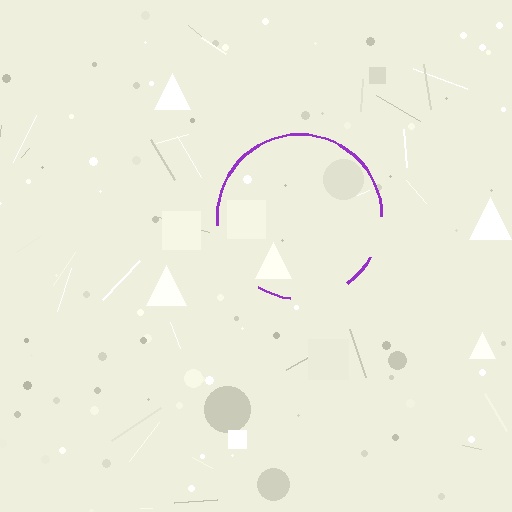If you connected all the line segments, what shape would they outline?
They would outline a circle.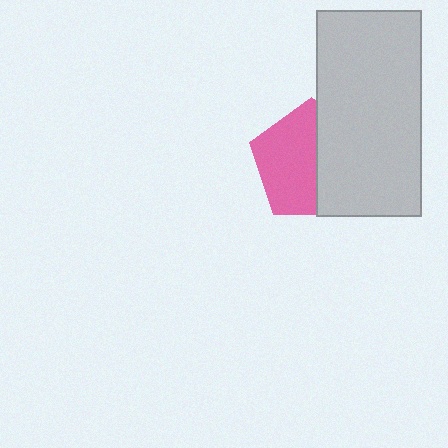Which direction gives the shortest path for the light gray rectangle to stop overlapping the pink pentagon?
Moving right gives the shortest separation.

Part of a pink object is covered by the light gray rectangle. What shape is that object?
It is a pentagon.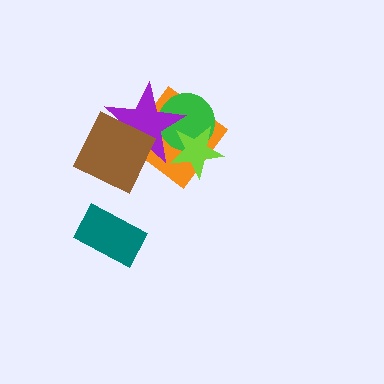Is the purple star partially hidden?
Yes, it is partially covered by another shape.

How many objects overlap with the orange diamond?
4 objects overlap with the orange diamond.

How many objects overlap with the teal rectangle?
0 objects overlap with the teal rectangle.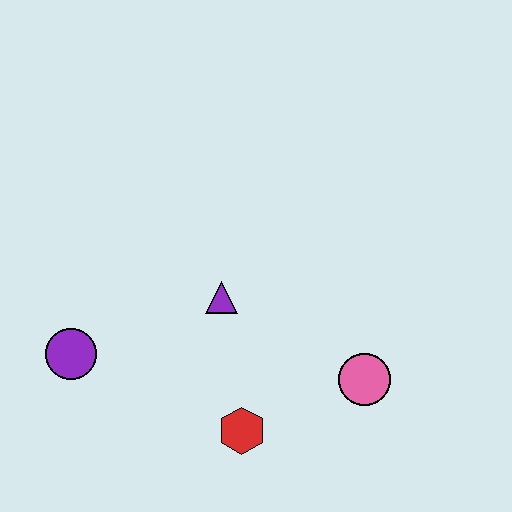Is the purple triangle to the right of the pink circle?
No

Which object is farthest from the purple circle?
The pink circle is farthest from the purple circle.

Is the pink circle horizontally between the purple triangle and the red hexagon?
No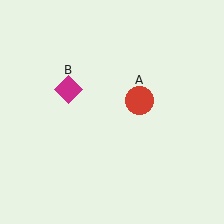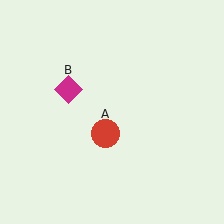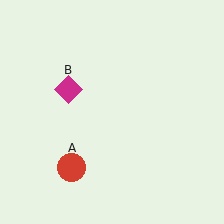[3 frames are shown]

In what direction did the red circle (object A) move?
The red circle (object A) moved down and to the left.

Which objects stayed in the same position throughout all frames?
Magenta diamond (object B) remained stationary.